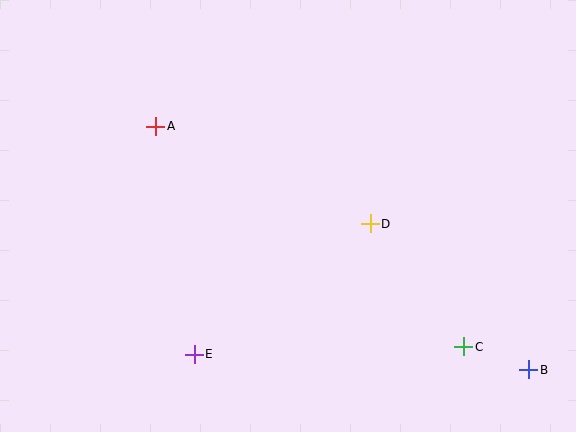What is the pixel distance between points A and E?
The distance between A and E is 231 pixels.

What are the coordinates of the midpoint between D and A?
The midpoint between D and A is at (263, 175).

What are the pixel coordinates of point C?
Point C is at (464, 347).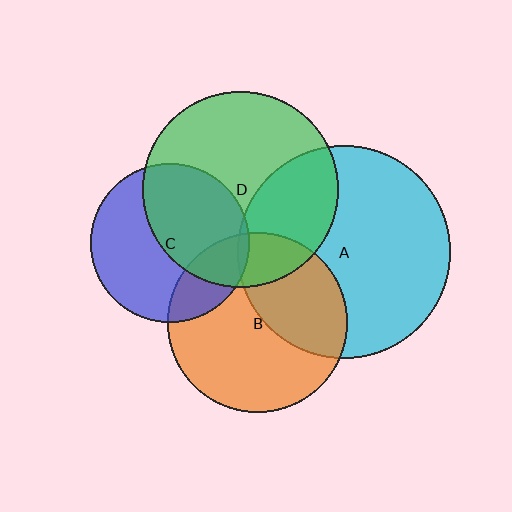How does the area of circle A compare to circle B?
Approximately 1.4 times.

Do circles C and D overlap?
Yes.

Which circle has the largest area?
Circle A (cyan).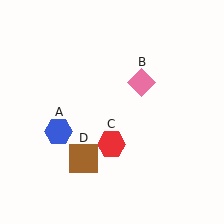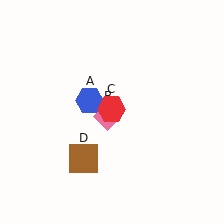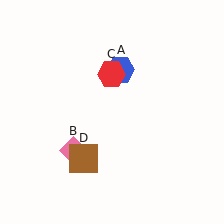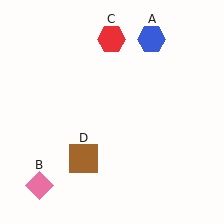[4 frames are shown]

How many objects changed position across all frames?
3 objects changed position: blue hexagon (object A), pink diamond (object B), red hexagon (object C).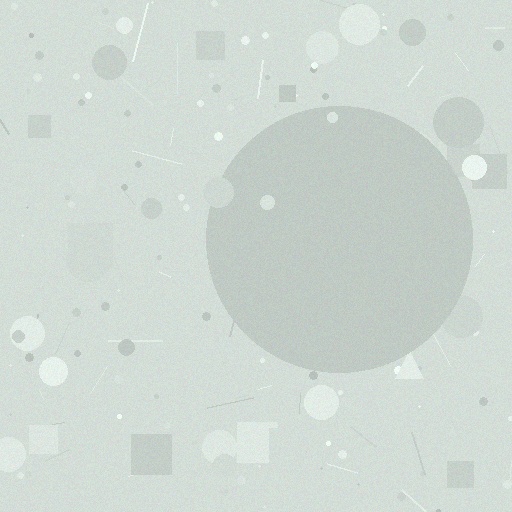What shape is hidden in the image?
A circle is hidden in the image.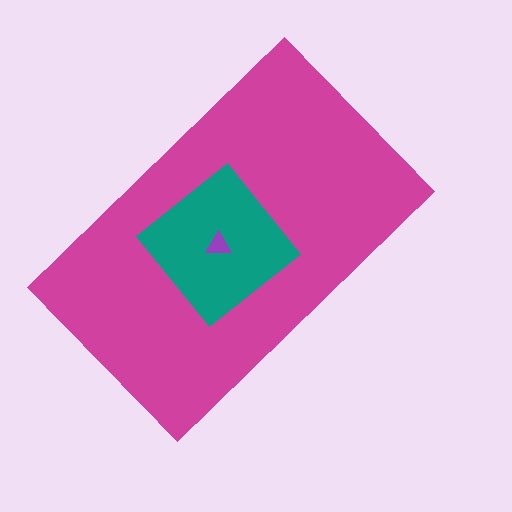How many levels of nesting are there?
3.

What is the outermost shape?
The magenta rectangle.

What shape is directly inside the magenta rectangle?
The teal diamond.